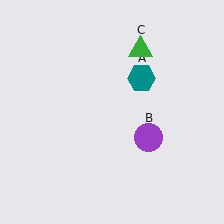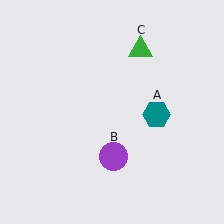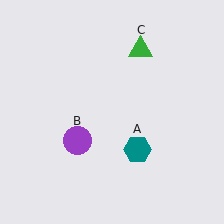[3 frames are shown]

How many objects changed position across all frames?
2 objects changed position: teal hexagon (object A), purple circle (object B).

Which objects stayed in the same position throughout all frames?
Green triangle (object C) remained stationary.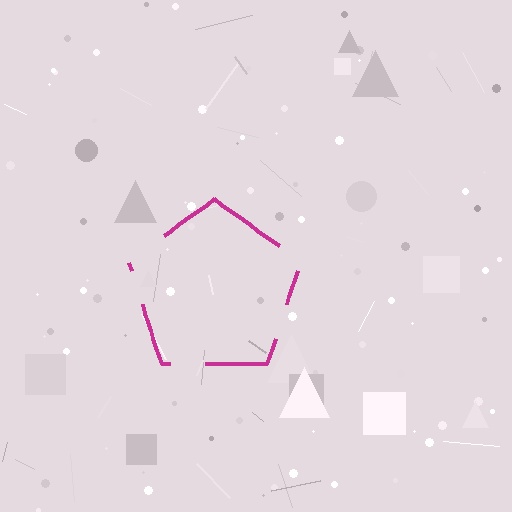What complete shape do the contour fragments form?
The contour fragments form a pentagon.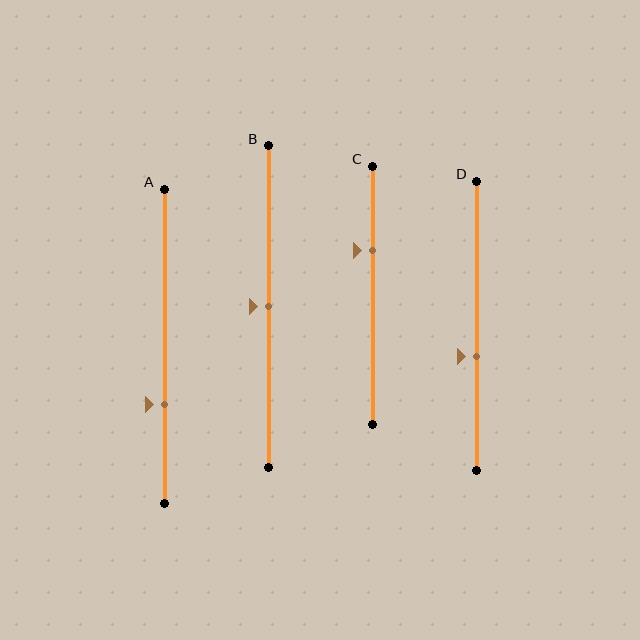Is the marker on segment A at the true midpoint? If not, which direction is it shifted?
No, the marker on segment A is shifted downward by about 19% of the segment length.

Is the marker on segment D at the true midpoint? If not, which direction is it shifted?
No, the marker on segment D is shifted downward by about 11% of the segment length.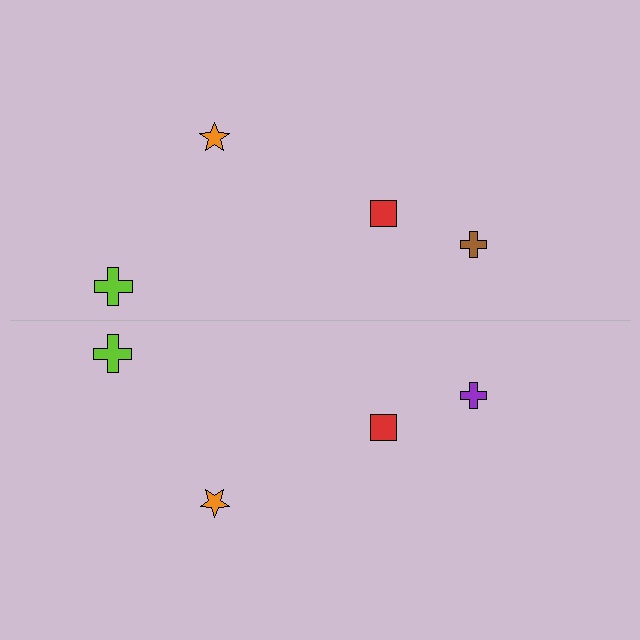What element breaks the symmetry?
The purple cross on the bottom side breaks the symmetry — its mirror counterpart is brown.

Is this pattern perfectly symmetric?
No, the pattern is not perfectly symmetric. The purple cross on the bottom side breaks the symmetry — its mirror counterpart is brown.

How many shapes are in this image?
There are 8 shapes in this image.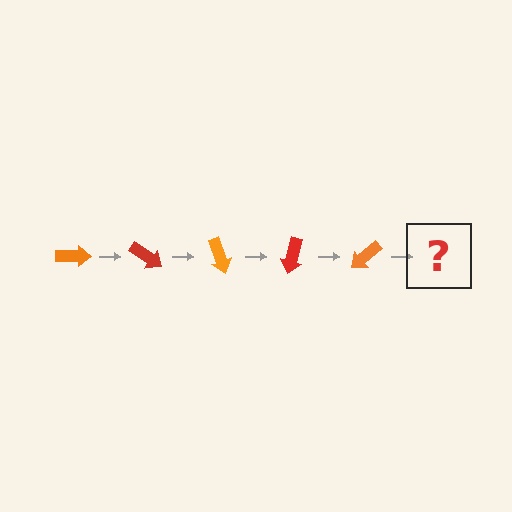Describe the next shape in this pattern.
It should be a red arrow, rotated 175 degrees from the start.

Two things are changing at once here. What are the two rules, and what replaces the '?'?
The two rules are that it rotates 35 degrees each step and the color cycles through orange and red. The '?' should be a red arrow, rotated 175 degrees from the start.